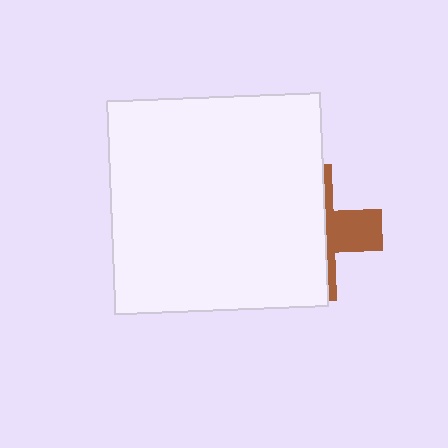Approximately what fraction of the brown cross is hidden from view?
Roughly 68% of the brown cross is hidden behind the white square.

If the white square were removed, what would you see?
You would see the complete brown cross.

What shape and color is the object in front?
The object in front is a white square.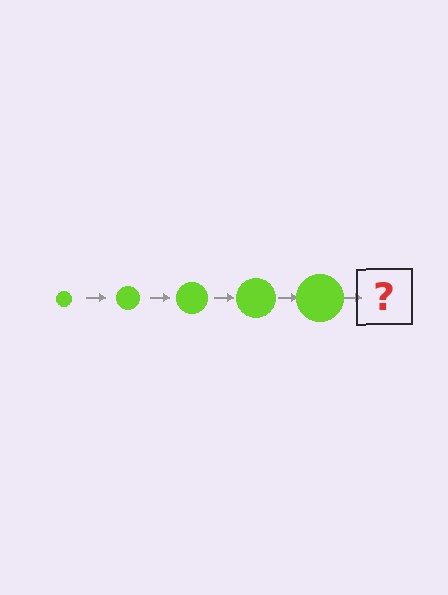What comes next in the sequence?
The next element should be a lime circle, larger than the previous one.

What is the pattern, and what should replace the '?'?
The pattern is that the circle gets progressively larger each step. The '?' should be a lime circle, larger than the previous one.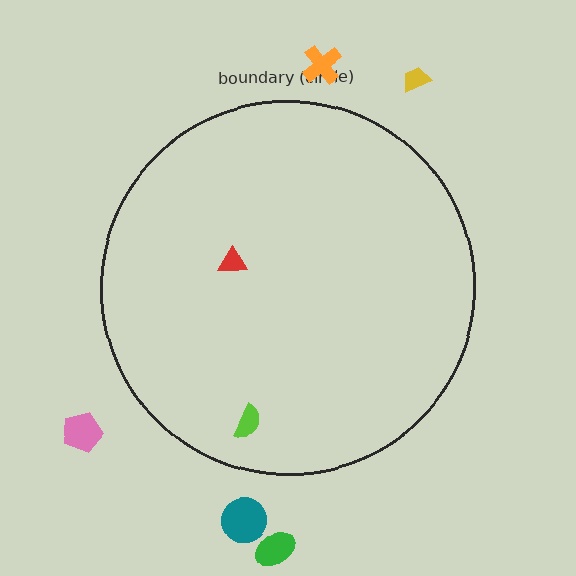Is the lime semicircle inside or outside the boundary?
Inside.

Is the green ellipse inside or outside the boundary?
Outside.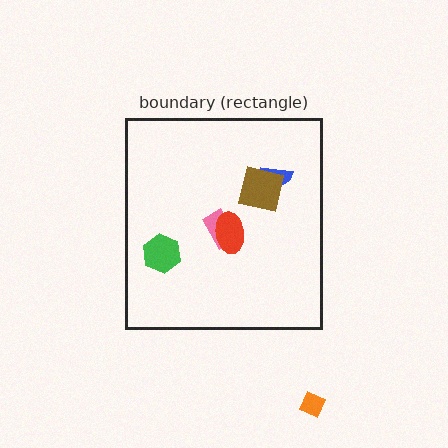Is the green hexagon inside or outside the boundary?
Inside.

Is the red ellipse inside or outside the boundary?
Inside.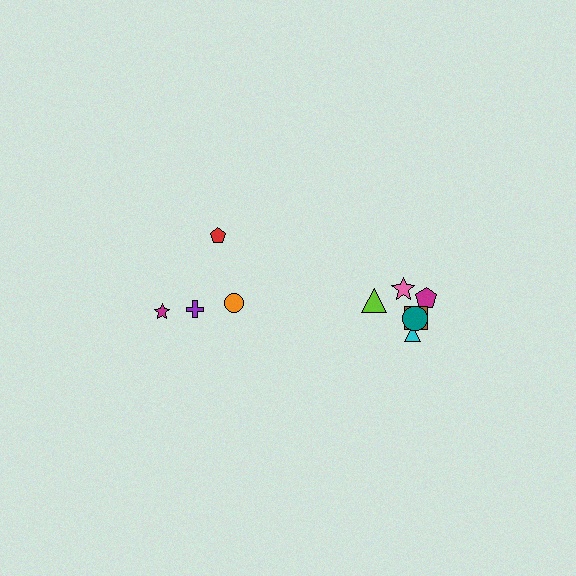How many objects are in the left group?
There are 4 objects.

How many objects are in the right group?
There are 6 objects.